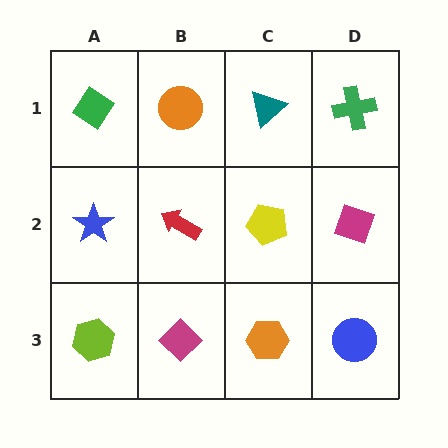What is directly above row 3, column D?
A magenta diamond.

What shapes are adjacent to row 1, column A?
A blue star (row 2, column A), an orange circle (row 1, column B).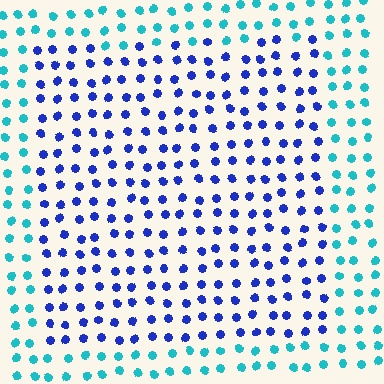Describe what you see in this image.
The image is filled with small cyan elements in a uniform arrangement. A rectangle-shaped region is visible where the elements are tinted to a slightly different hue, forming a subtle color boundary.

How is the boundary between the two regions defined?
The boundary is defined purely by a slight shift in hue (about 51 degrees). Spacing, size, and orientation are identical on both sides.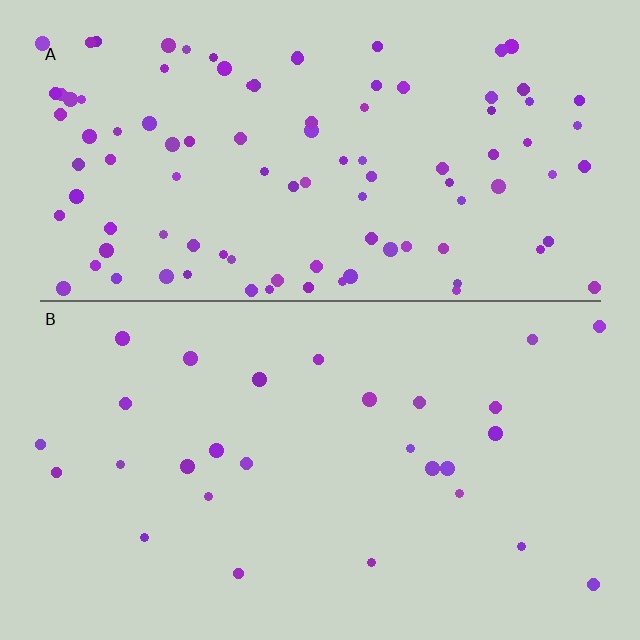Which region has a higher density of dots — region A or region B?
A (the top).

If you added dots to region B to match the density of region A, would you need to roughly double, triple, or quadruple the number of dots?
Approximately quadruple.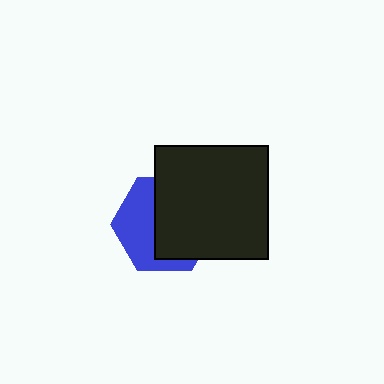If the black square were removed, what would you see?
You would see the complete blue hexagon.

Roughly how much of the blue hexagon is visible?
A small part of it is visible (roughly 43%).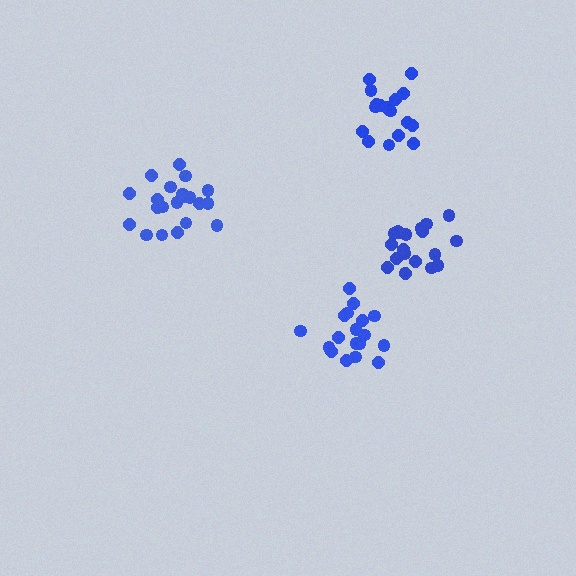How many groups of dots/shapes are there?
There are 4 groups.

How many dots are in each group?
Group 1: 18 dots, Group 2: 17 dots, Group 3: 21 dots, Group 4: 20 dots (76 total).